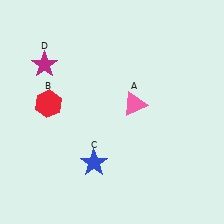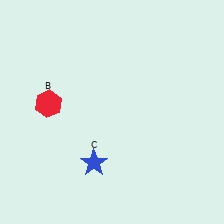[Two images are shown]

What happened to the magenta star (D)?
The magenta star (D) was removed in Image 2. It was in the top-left area of Image 1.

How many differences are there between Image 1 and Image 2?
There are 2 differences between the two images.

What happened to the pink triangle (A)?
The pink triangle (A) was removed in Image 2. It was in the top-right area of Image 1.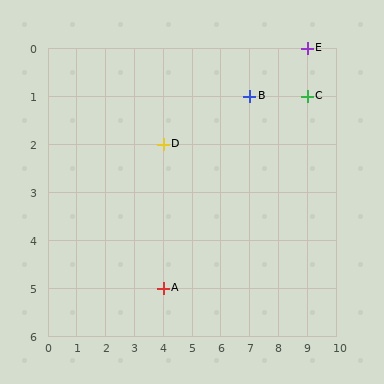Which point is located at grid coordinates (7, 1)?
Point B is at (7, 1).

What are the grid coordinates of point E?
Point E is at grid coordinates (9, 0).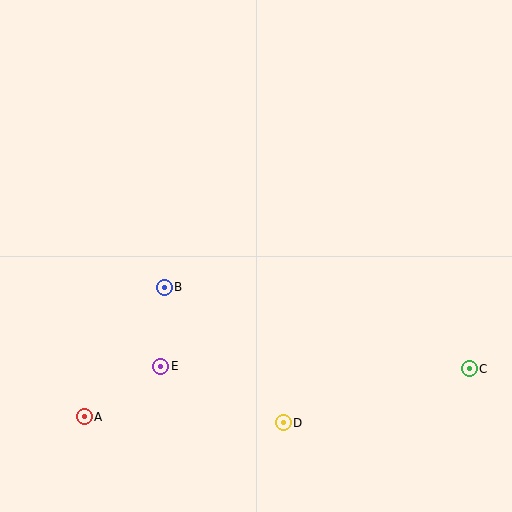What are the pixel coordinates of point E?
Point E is at (161, 366).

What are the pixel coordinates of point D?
Point D is at (283, 423).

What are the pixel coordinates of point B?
Point B is at (164, 288).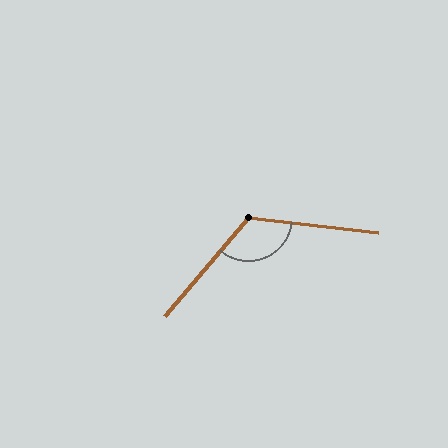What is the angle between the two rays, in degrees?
Approximately 124 degrees.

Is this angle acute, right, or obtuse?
It is obtuse.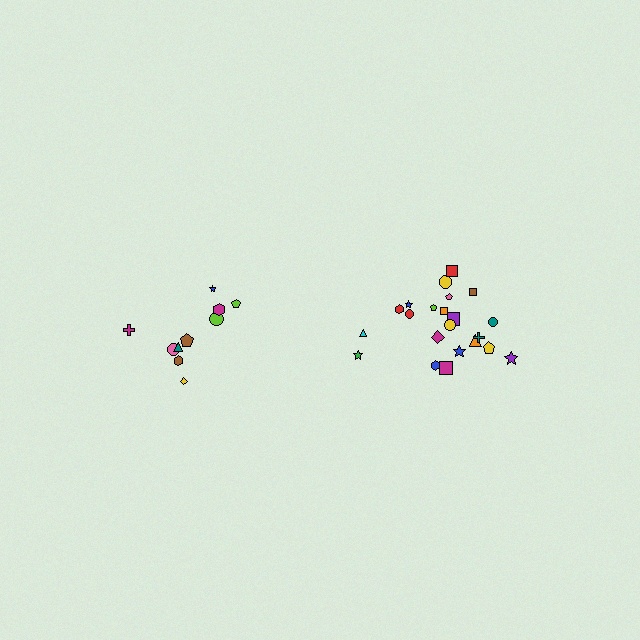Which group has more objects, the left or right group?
The right group.